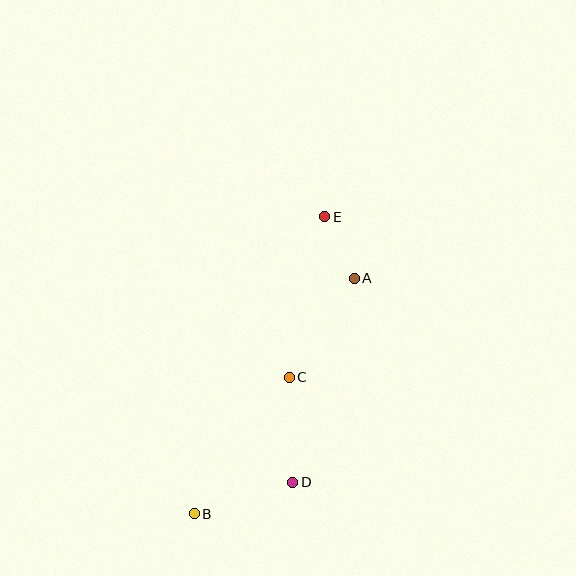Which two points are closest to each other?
Points A and E are closest to each other.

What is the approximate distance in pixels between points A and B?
The distance between A and B is approximately 285 pixels.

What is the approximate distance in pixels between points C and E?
The distance between C and E is approximately 164 pixels.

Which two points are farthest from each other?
Points B and E are farthest from each other.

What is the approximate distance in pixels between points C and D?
The distance between C and D is approximately 105 pixels.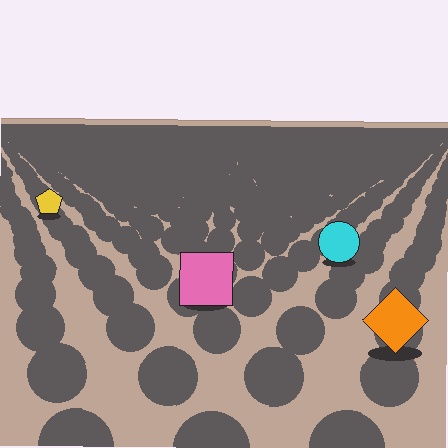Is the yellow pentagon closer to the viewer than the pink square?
No. The pink square is closer — you can tell from the texture gradient: the ground texture is coarser near it.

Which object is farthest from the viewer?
The yellow pentagon is farthest from the viewer. It appears smaller and the ground texture around it is denser.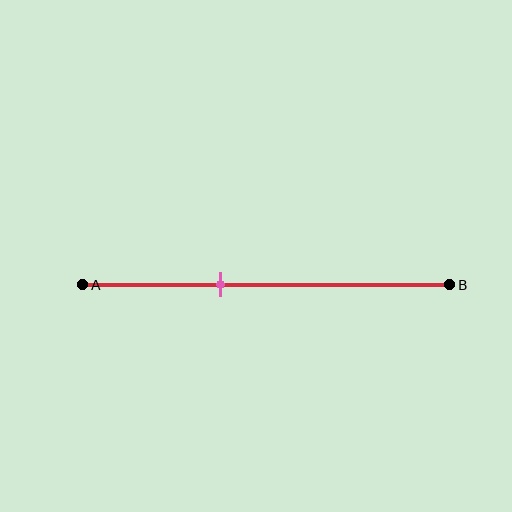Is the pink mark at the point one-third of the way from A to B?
No, the mark is at about 40% from A, not at the 33% one-third point.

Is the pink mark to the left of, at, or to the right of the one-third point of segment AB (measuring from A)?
The pink mark is to the right of the one-third point of segment AB.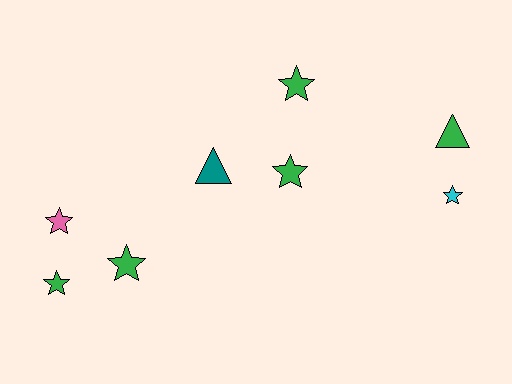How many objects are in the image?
There are 8 objects.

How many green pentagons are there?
There are no green pentagons.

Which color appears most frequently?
Green, with 5 objects.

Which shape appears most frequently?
Star, with 6 objects.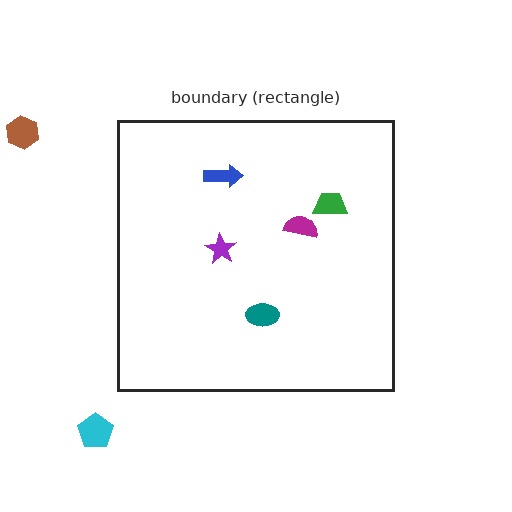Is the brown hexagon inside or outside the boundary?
Outside.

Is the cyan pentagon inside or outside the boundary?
Outside.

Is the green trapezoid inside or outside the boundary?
Inside.